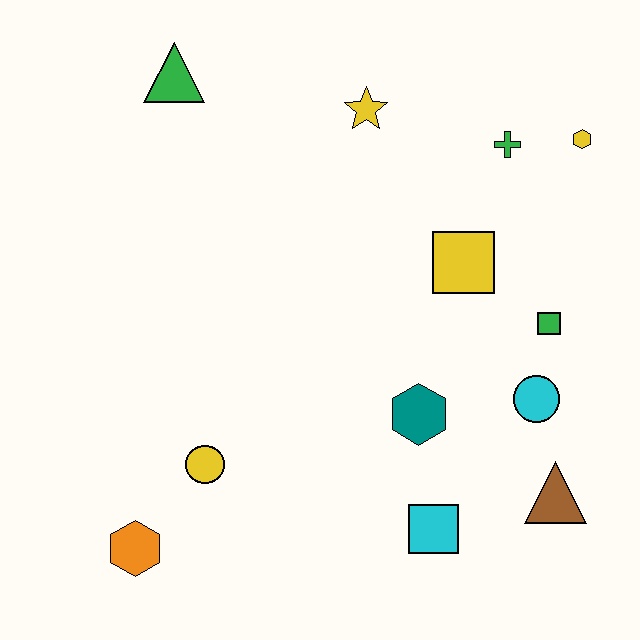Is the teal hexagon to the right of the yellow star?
Yes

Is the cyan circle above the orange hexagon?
Yes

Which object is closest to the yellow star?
The green cross is closest to the yellow star.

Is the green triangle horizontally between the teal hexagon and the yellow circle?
No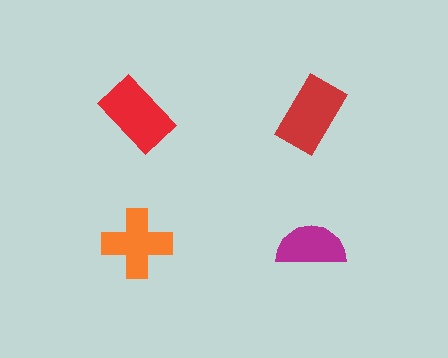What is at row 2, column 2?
A magenta semicircle.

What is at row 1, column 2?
A red rectangle.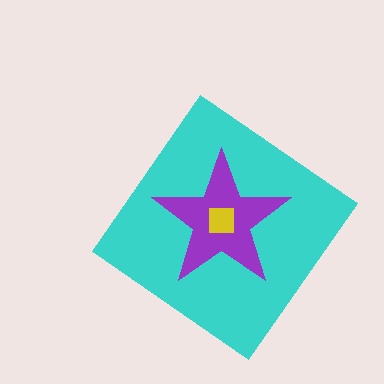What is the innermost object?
The yellow square.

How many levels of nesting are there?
3.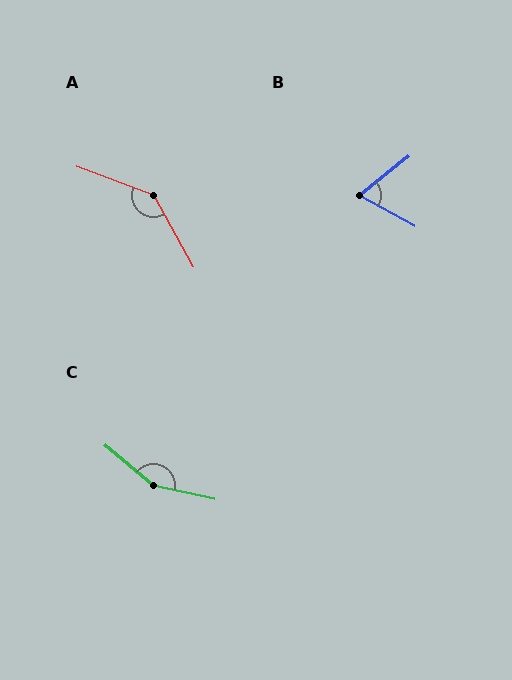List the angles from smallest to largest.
B (68°), A (139°), C (152°).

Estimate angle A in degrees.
Approximately 139 degrees.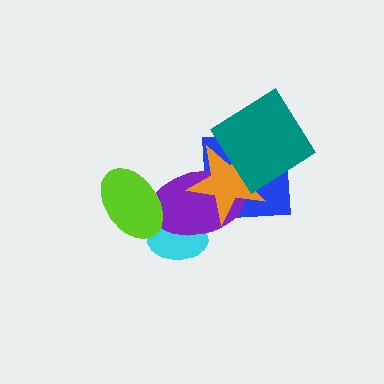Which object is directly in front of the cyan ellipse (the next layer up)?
The purple ellipse is directly in front of the cyan ellipse.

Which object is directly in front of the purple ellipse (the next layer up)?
The lime ellipse is directly in front of the purple ellipse.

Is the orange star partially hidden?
Yes, it is partially covered by another shape.